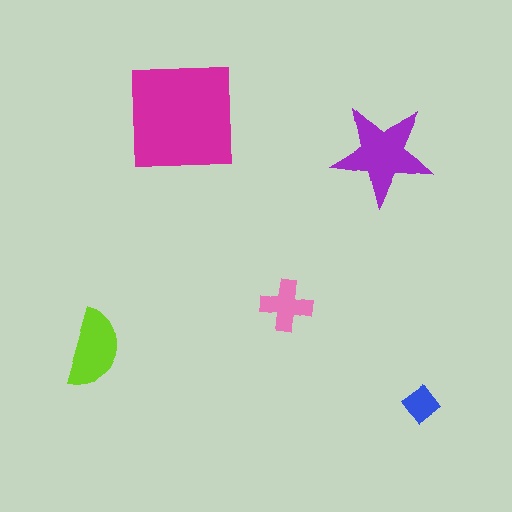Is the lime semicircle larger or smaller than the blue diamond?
Larger.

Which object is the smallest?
The blue diamond.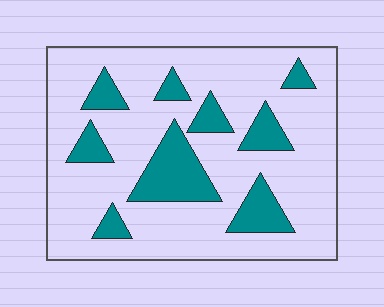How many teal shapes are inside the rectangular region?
9.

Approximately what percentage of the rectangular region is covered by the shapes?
Approximately 20%.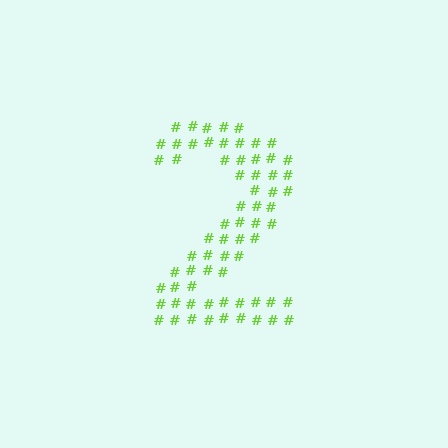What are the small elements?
The small elements are hash symbols.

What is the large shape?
The large shape is the digit 2.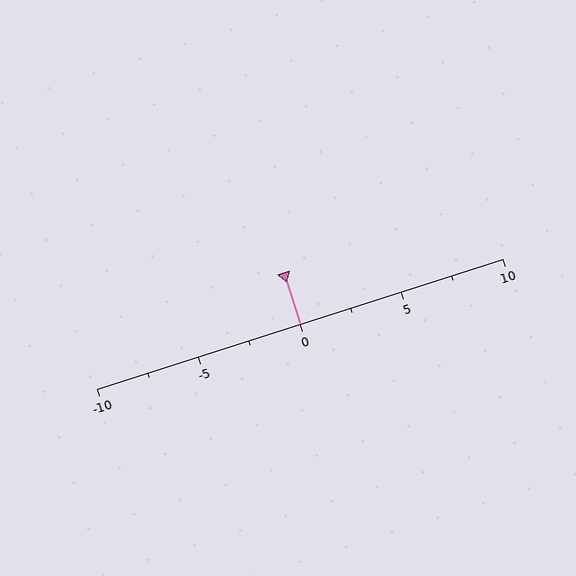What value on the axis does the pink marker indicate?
The marker indicates approximately 0.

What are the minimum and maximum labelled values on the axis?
The axis runs from -10 to 10.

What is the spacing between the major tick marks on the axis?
The major ticks are spaced 5 apart.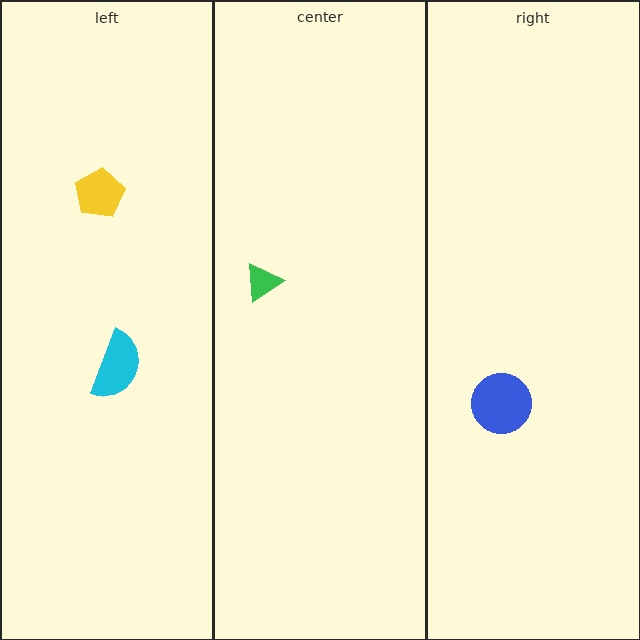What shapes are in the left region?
The yellow pentagon, the cyan semicircle.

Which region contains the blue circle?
The right region.